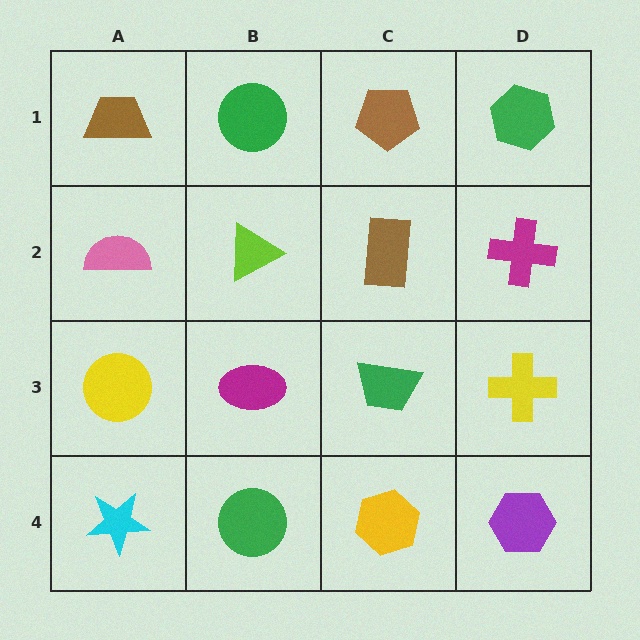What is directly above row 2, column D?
A green hexagon.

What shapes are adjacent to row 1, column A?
A pink semicircle (row 2, column A), a green circle (row 1, column B).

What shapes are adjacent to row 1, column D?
A magenta cross (row 2, column D), a brown pentagon (row 1, column C).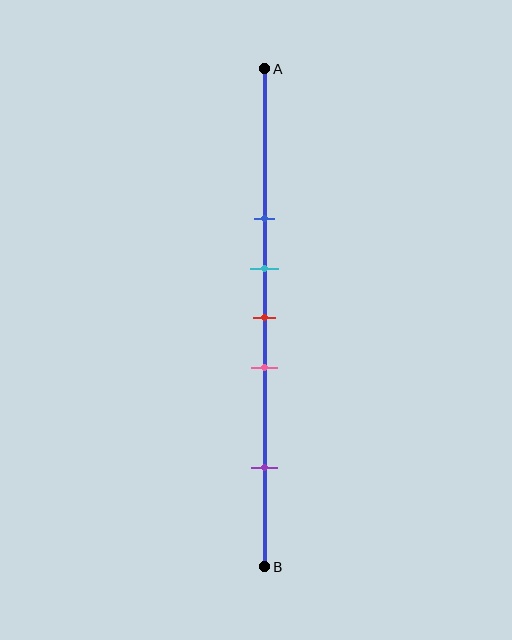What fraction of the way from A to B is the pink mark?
The pink mark is approximately 60% (0.6) of the way from A to B.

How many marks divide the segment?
There are 5 marks dividing the segment.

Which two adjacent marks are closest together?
The cyan and red marks are the closest adjacent pair.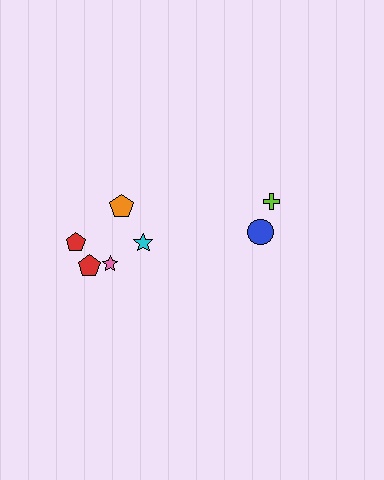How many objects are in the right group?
There are 3 objects.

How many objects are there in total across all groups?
There are 8 objects.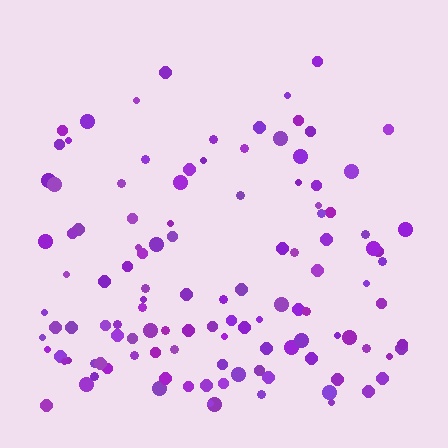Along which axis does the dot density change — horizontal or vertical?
Vertical.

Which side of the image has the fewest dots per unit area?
The top.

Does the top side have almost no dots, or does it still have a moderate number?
Still a moderate number, just noticeably fewer than the bottom.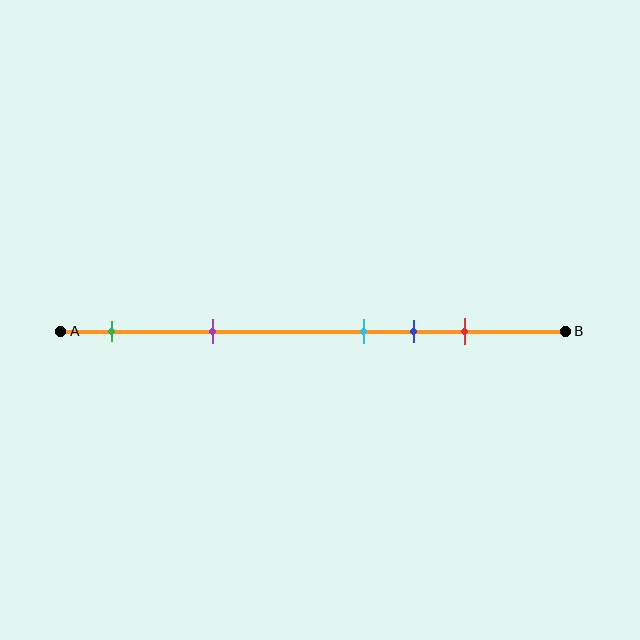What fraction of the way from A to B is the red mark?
The red mark is approximately 80% (0.8) of the way from A to B.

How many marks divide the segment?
There are 5 marks dividing the segment.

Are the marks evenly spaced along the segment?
No, the marks are not evenly spaced.